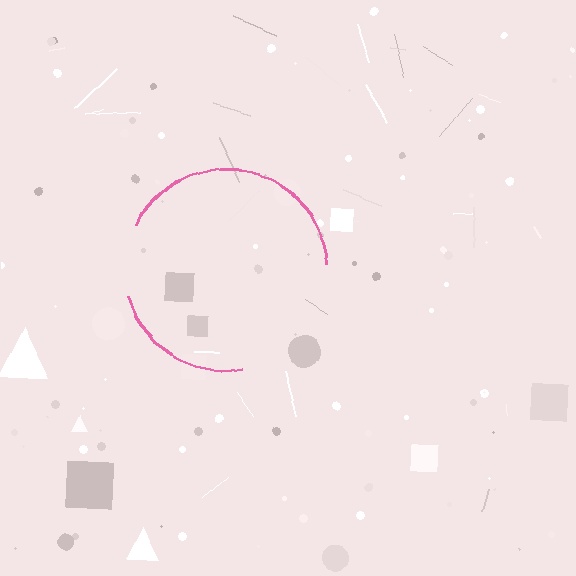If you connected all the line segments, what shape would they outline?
They would outline a circle.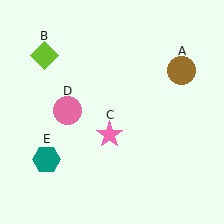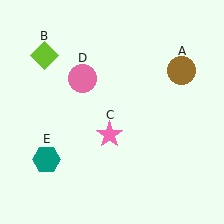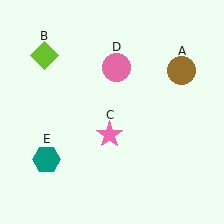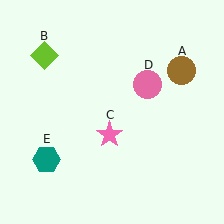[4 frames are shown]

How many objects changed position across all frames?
1 object changed position: pink circle (object D).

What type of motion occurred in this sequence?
The pink circle (object D) rotated clockwise around the center of the scene.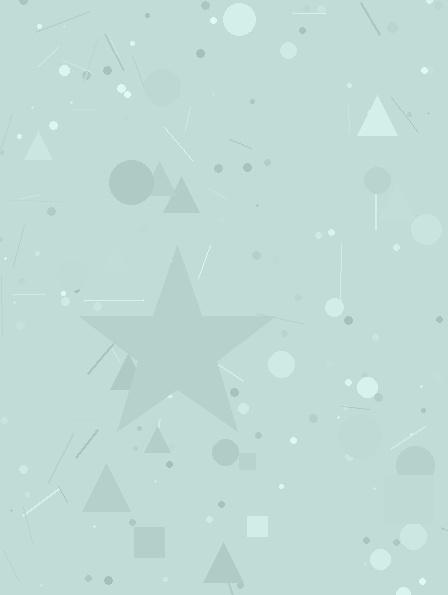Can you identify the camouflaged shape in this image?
The camouflaged shape is a star.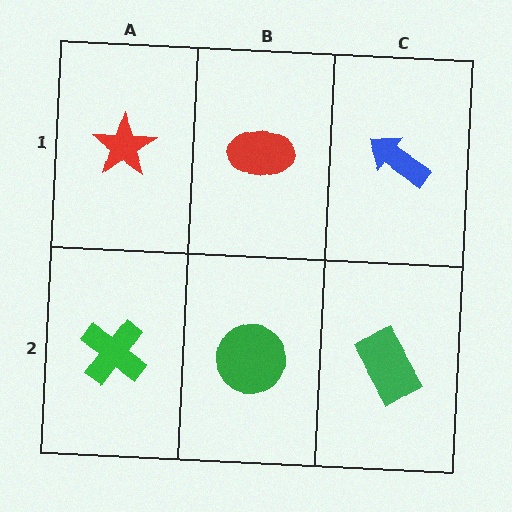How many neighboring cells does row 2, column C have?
2.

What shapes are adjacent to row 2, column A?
A red star (row 1, column A), a green circle (row 2, column B).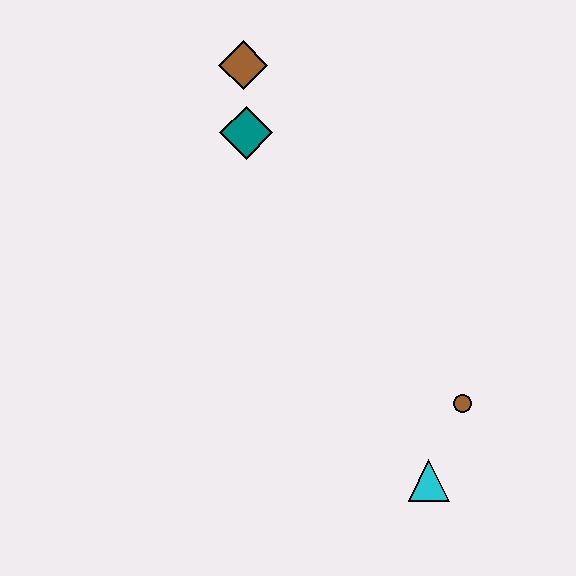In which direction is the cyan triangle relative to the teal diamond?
The cyan triangle is below the teal diamond.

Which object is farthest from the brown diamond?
The cyan triangle is farthest from the brown diamond.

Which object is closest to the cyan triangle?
The brown circle is closest to the cyan triangle.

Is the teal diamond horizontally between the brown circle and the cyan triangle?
No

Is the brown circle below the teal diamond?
Yes